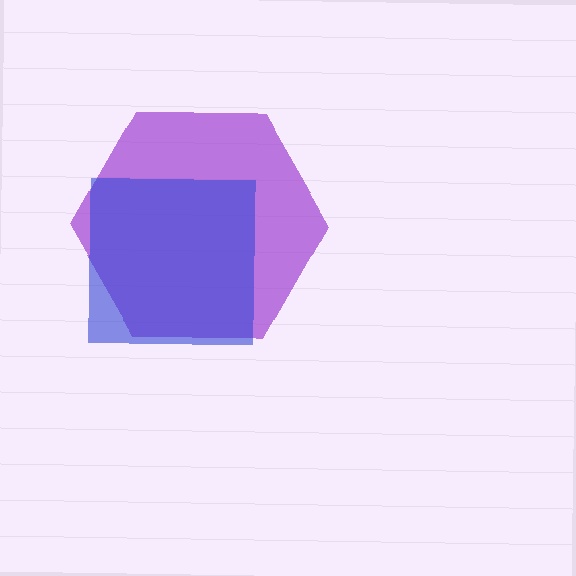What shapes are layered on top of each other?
The layered shapes are: a purple hexagon, a blue square.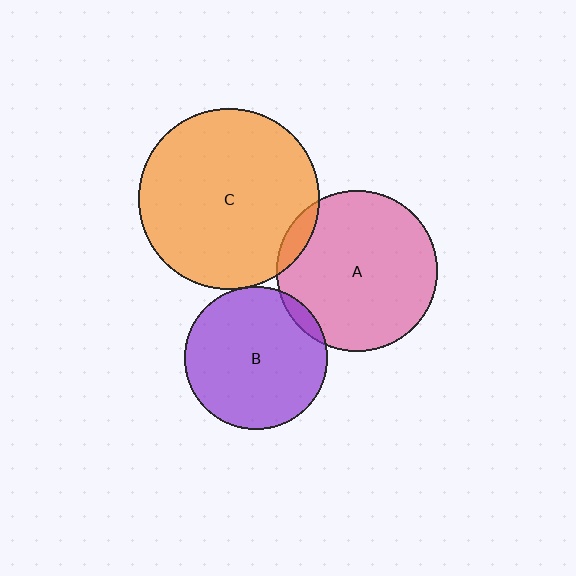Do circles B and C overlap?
Yes.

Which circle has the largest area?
Circle C (orange).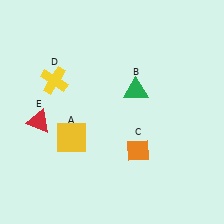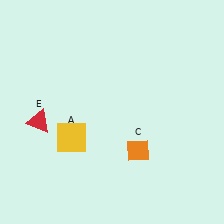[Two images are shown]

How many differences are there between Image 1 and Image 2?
There are 2 differences between the two images.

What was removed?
The yellow cross (D), the green triangle (B) were removed in Image 2.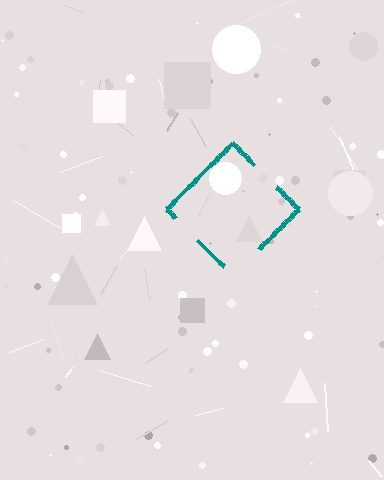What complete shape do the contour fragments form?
The contour fragments form a diamond.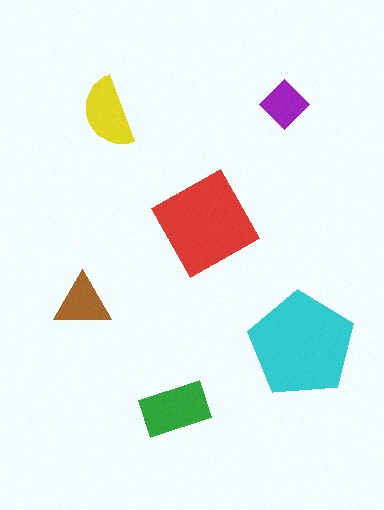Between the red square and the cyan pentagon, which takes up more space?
The cyan pentagon.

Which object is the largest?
The cyan pentagon.